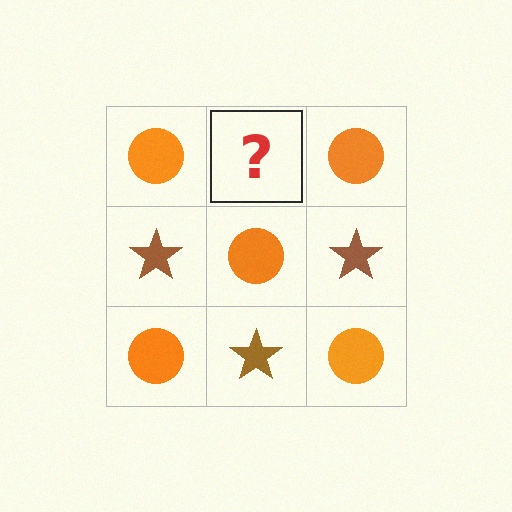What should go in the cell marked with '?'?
The missing cell should contain a brown star.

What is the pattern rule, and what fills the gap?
The rule is that it alternates orange circle and brown star in a checkerboard pattern. The gap should be filled with a brown star.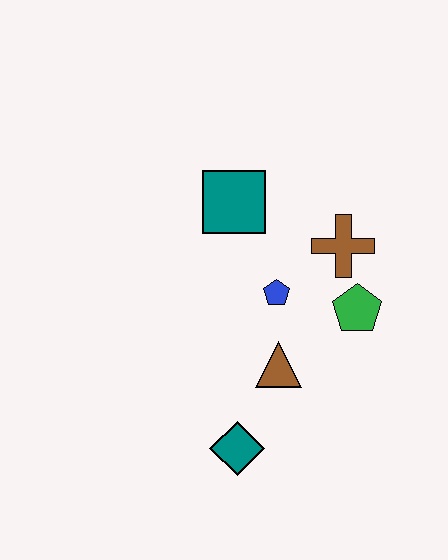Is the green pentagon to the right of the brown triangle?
Yes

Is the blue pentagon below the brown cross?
Yes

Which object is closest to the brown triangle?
The blue pentagon is closest to the brown triangle.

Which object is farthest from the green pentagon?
The teal diamond is farthest from the green pentagon.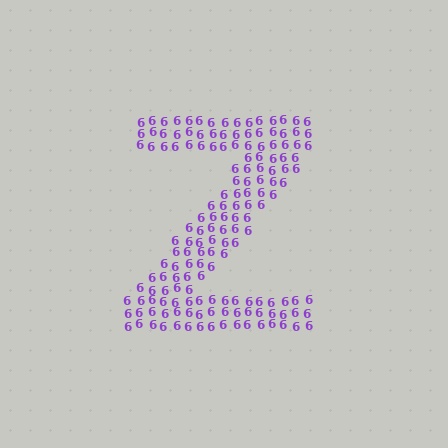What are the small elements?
The small elements are digit 6's.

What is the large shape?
The large shape is the letter Z.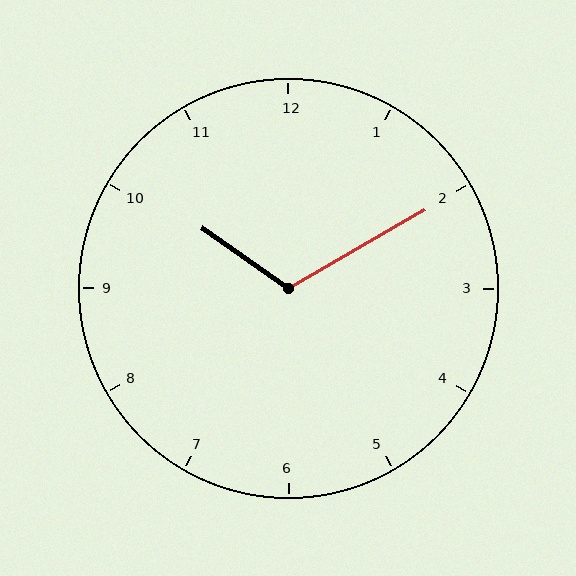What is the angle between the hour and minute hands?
Approximately 115 degrees.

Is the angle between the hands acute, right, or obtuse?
It is obtuse.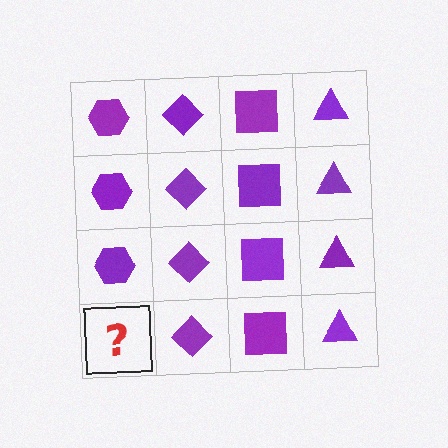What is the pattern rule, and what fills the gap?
The rule is that each column has a consistent shape. The gap should be filled with a purple hexagon.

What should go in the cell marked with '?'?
The missing cell should contain a purple hexagon.